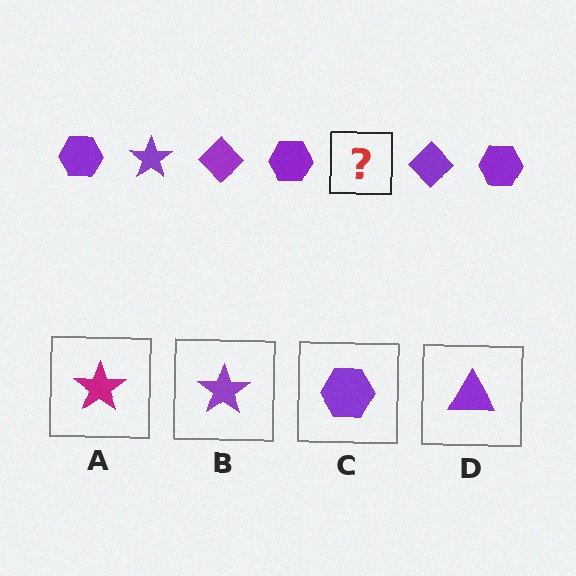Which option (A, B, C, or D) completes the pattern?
B.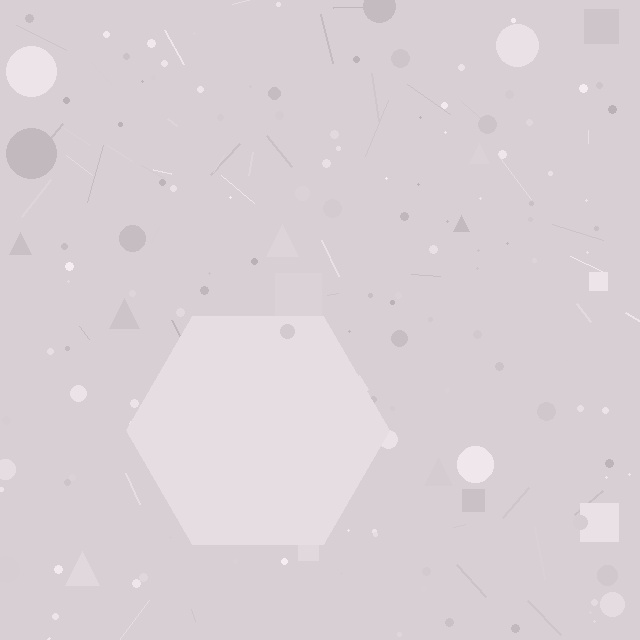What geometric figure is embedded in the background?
A hexagon is embedded in the background.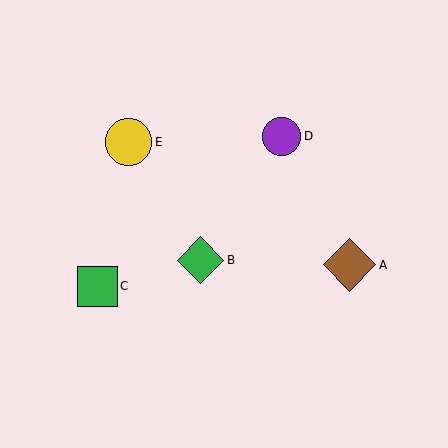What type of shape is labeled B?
Shape B is a green diamond.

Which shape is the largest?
The brown diamond (labeled A) is the largest.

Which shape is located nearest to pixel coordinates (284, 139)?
The purple circle (labeled D) at (282, 136) is nearest to that location.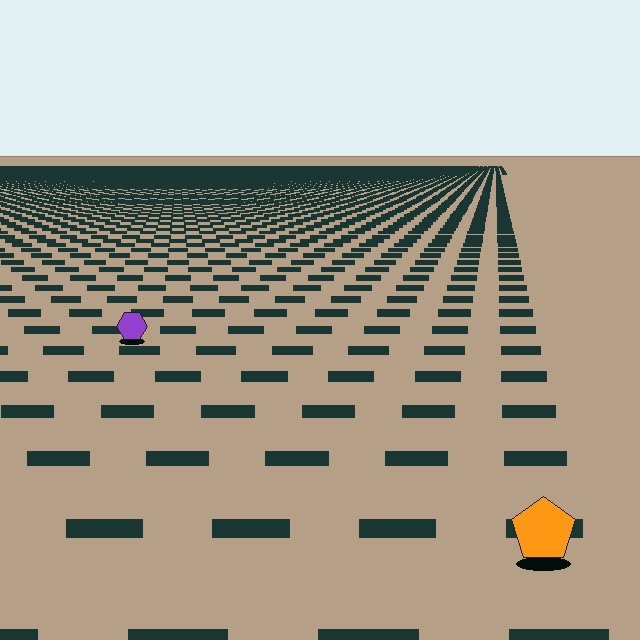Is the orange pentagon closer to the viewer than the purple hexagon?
Yes. The orange pentagon is closer — you can tell from the texture gradient: the ground texture is coarser near it.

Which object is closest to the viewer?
The orange pentagon is closest. The texture marks near it are larger and more spread out.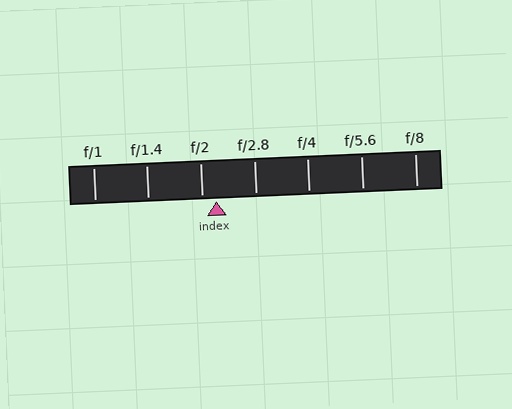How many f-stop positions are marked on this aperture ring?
There are 7 f-stop positions marked.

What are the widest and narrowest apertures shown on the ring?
The widest aperture shown is f/1 and the narrowest is f/8.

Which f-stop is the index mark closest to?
The index mark is closest to f/2.